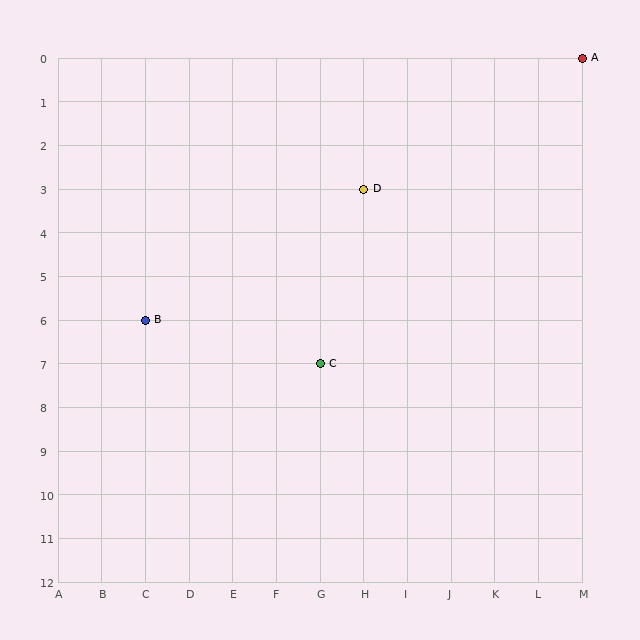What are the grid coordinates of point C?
Point C is at grid coordinates (G, 7).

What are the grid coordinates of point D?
Point D is at grid coordinates (H, 3).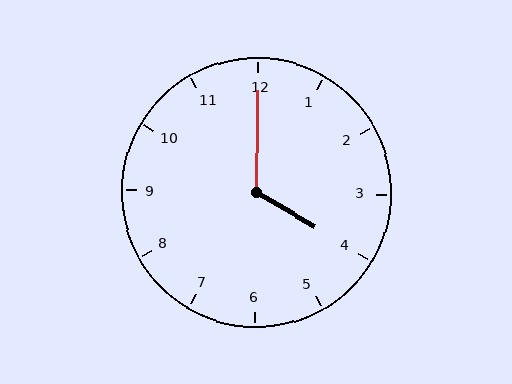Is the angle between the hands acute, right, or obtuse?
It is obtuse.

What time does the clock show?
4:00.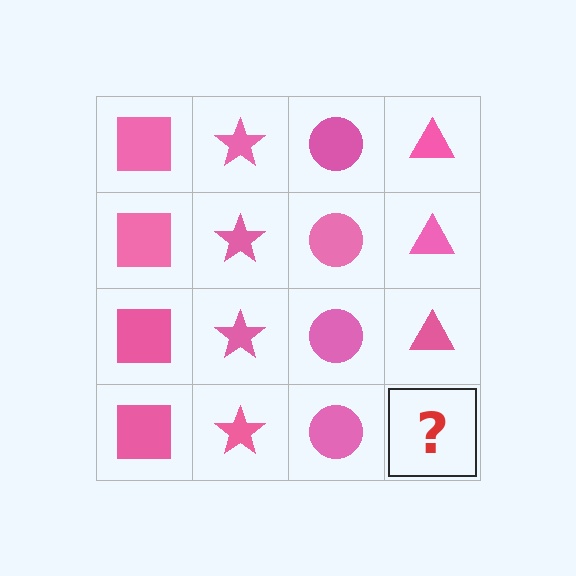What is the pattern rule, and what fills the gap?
The rule is that each column has a consistent shape. The gap should be filled with a pink triangle.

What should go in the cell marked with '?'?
The missing cell should contain a pink triangle.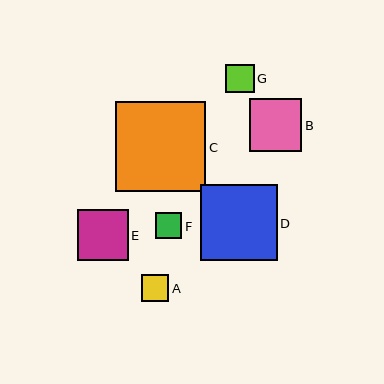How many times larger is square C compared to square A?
Square C is approximately 3.3 times the size of square A.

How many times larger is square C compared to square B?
Square C is approximately 1.7 times the size of square B.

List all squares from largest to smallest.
From largest to smallest: C, D, B, E, G, A, F.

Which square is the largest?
Square C is the largest with a size of approximately 90 pixels.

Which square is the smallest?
Square F is the smallest with a size of approximately 26 pixels.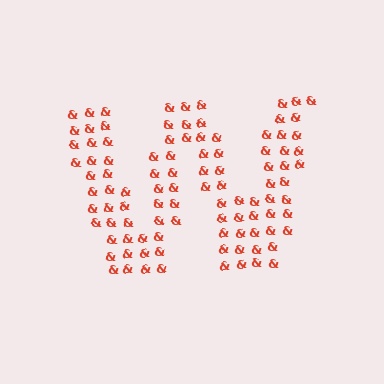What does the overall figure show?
The overall figure shows the letter W.